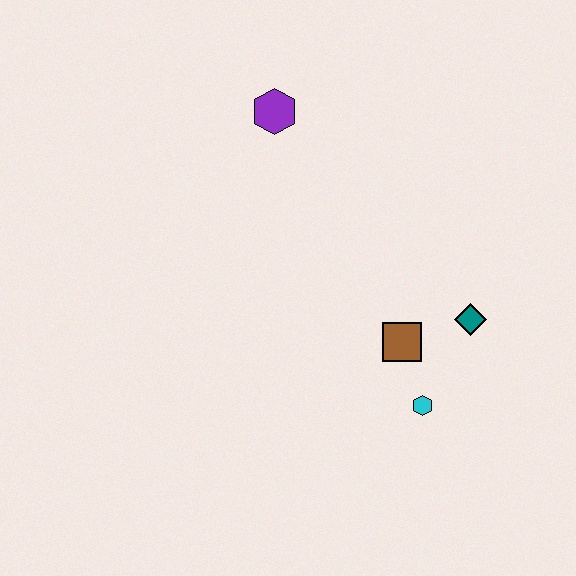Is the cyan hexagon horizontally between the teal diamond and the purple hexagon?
Yes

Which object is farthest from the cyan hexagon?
The purple hexagon is farthest from the cyan hexagon.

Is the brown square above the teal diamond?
No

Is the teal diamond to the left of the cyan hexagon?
No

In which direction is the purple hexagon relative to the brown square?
The purple hexagon is above the brown square.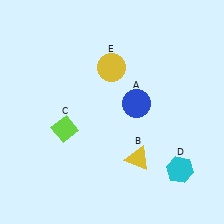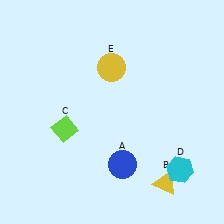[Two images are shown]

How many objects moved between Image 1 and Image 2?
2 objects moved between the two images.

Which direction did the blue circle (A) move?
The blue circle (A) moved down.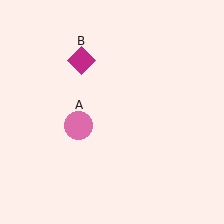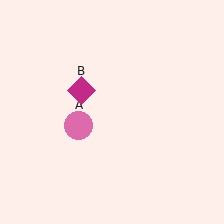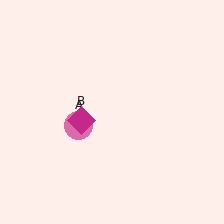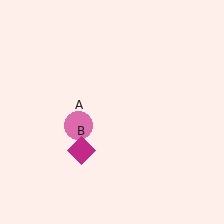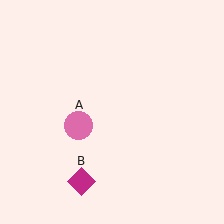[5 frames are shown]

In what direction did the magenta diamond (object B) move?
The magenta diamond (object B) moved down.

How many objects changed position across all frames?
1 object changed position: magenta diamond (object B).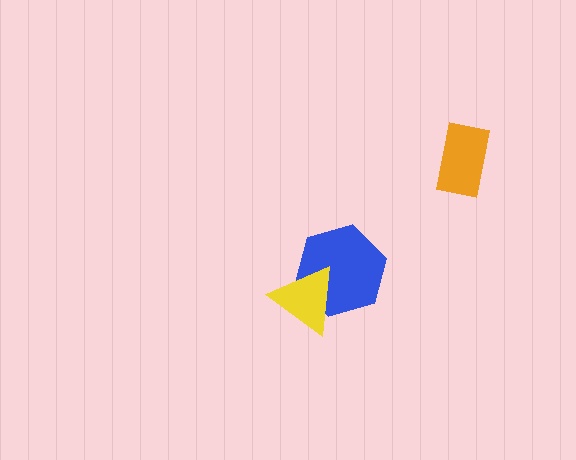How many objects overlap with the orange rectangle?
0 objects overlap with the orange rectangle.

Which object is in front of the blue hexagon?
The yellow triangle is in front of the blue hexagon.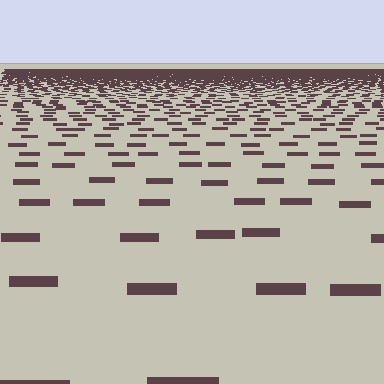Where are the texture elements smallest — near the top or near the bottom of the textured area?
Near the top.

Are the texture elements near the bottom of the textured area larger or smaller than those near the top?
Larger. Near the bottom, elements are closer to the viewer and appear at a bigger on-screen size.